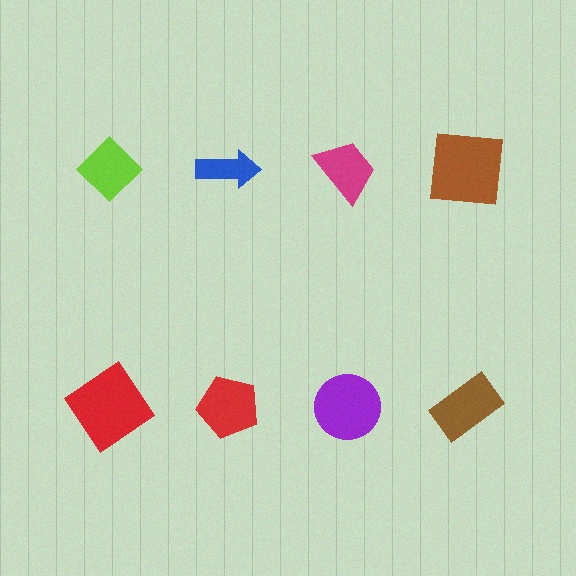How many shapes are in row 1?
4 shapes.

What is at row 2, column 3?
A purple circle.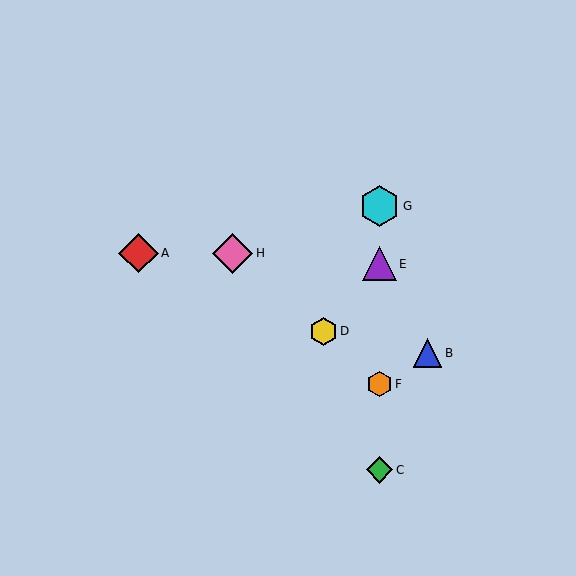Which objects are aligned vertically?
Objects C, E, F, G are aligned vertically.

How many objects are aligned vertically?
4 objects (C, E, F, G) are aligned vertically.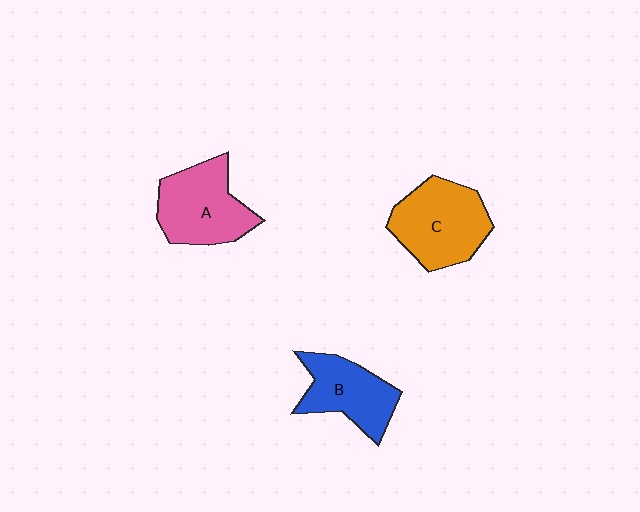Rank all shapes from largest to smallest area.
From largest to smallest: C (orange), A (pink), B (blue).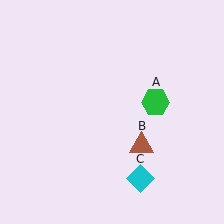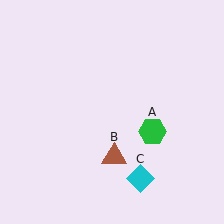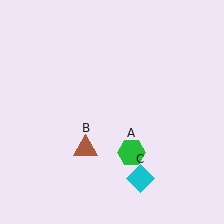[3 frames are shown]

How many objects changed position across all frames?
2 objects changed position: green hexagon (object A), brown triangle (object B).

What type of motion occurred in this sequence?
The green hexagon (object A), brown triangle (object B) rotated clockwise around the center of the scene.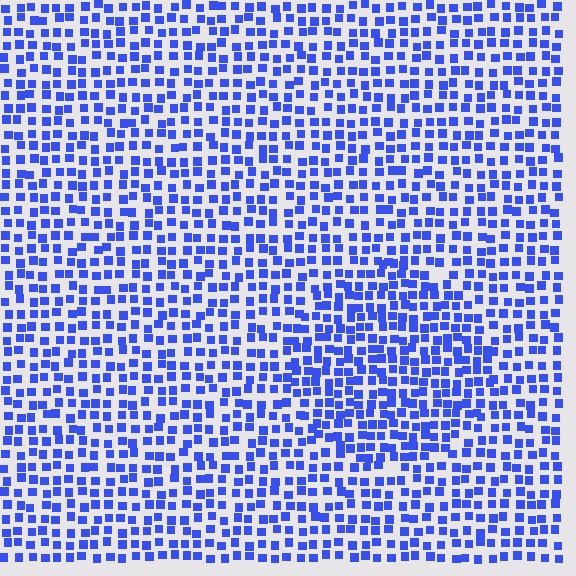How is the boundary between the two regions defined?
The boundary is defined by a change in element density (approximately 1.4x ratio). All elements are the same color, size, and shape.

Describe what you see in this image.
The image contains small blue elements arranged at two different densities. A circle-shaped region is visible where the elements are more densely packed than the surrounding area.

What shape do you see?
I see a circle.